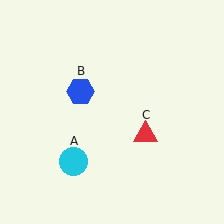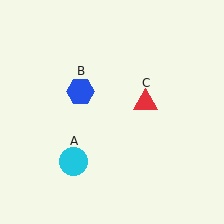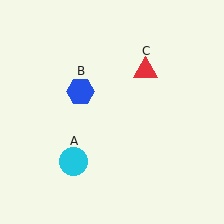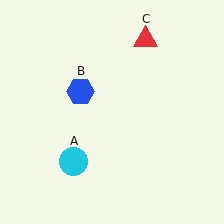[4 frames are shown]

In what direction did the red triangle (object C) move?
The red triangle (object C) moved up.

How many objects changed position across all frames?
1 object changed position: red triangle (object C).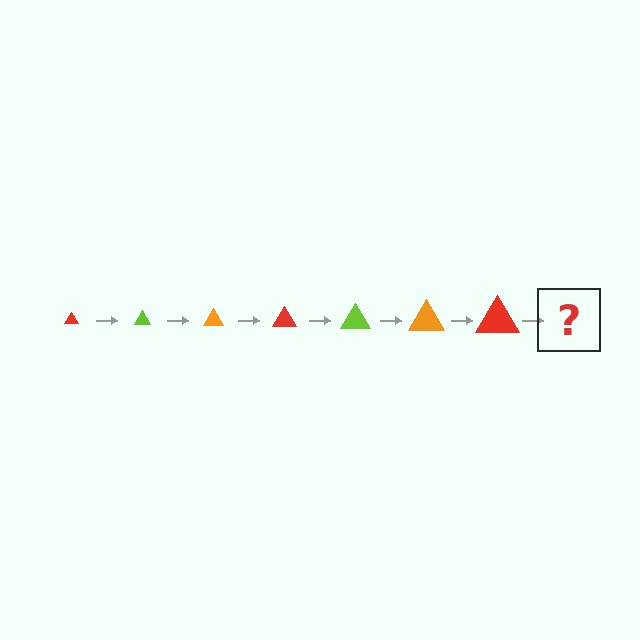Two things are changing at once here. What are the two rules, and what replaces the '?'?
The two rules are that the triangle grows larger each step and the color cycles through red, lime, and orange. The '?' should be a lime triangle, larger than the previous one.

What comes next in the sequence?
The next element should be a lime triangle, larger than the previous one.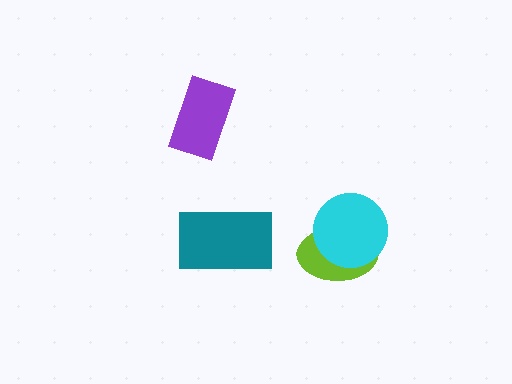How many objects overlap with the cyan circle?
1 object overlaps with the cyan circle.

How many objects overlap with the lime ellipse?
1 object overlaps with the lime ellipse.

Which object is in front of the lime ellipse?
The cyan circle is in front of the lime ellipse.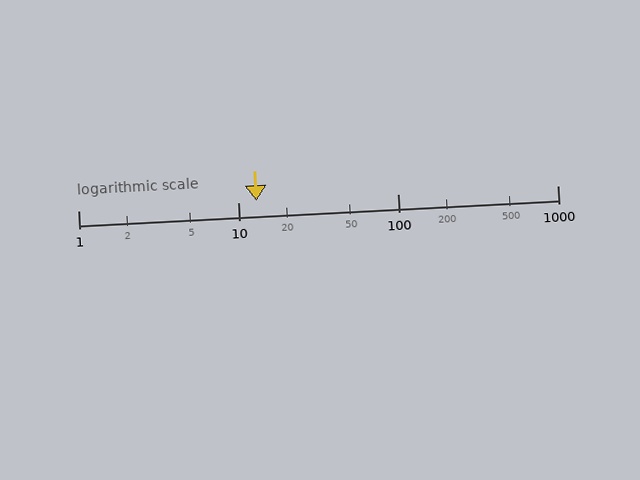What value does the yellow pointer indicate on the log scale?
The pointer indicates approximately 13.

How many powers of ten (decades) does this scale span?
The scale spans 3 decades, from 1 to 1000.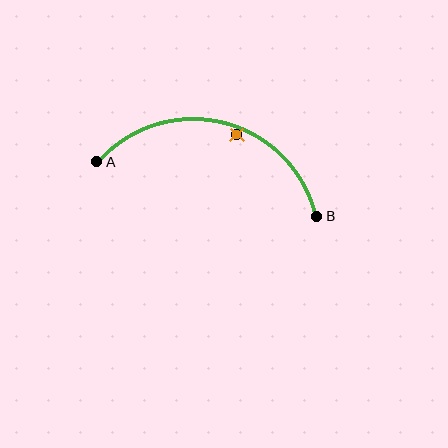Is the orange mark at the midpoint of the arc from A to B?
No — the orange mark does not lie on the arc at all. It sits slightly inside the curve.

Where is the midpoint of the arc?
The arc midpoint is the point on the curve farthest from the straight line joining A and B. It sits above that line.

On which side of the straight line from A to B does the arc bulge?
The arc bulges above the straight line connecting A and B.